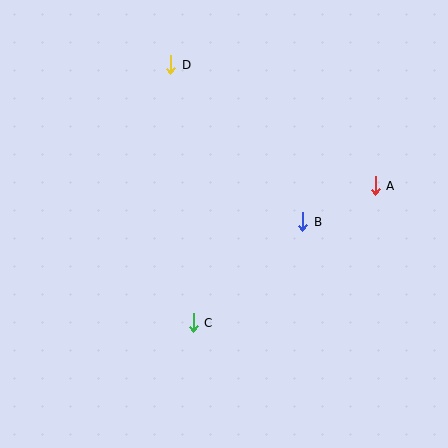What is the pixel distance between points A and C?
The distance between A and C is 228 pixels.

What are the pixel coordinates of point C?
Point C is at (193, 323).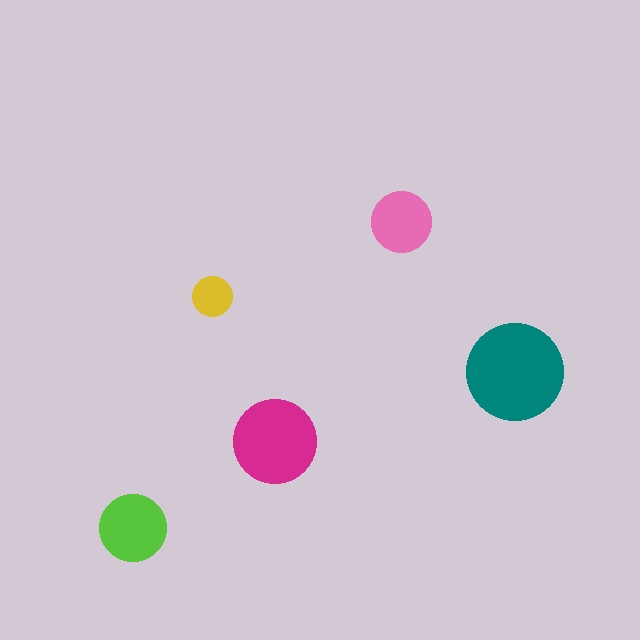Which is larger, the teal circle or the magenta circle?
The teal one.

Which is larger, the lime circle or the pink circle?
The lime one.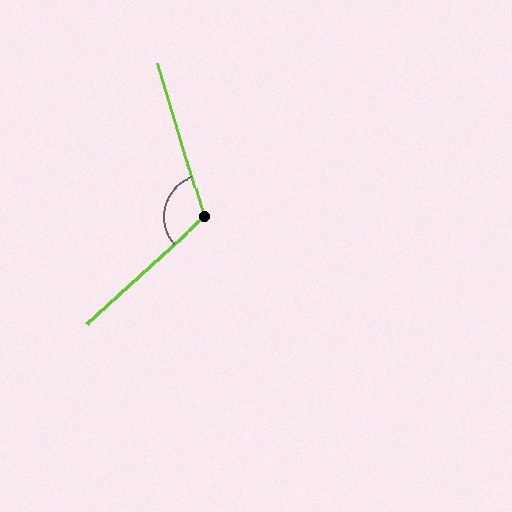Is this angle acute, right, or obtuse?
It is obtuse.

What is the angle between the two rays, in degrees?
Approximately 115 degrees.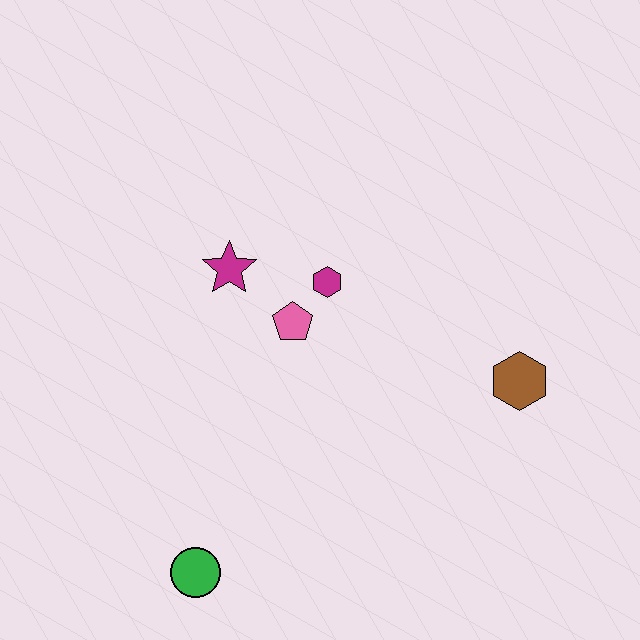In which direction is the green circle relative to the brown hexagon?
The green circle is to the left of the brown hexagon.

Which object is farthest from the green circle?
The brown hexagon is farthest from the green circle.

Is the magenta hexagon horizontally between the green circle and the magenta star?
No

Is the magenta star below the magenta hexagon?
No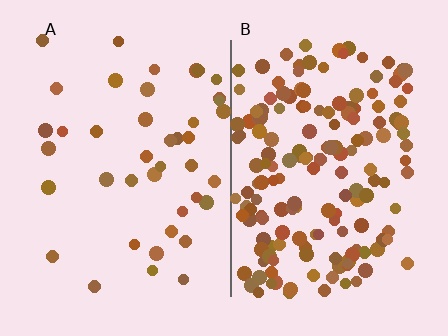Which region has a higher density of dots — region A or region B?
B (the right).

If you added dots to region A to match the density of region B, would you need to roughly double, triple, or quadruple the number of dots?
Approximately quadruple.